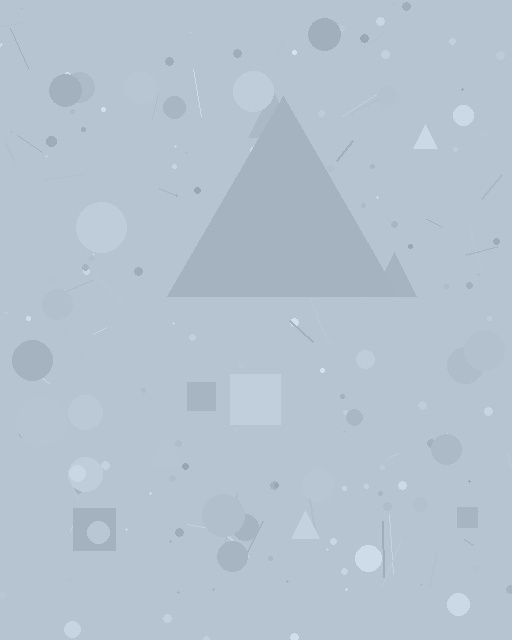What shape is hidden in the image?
A triangle is hidden in the image.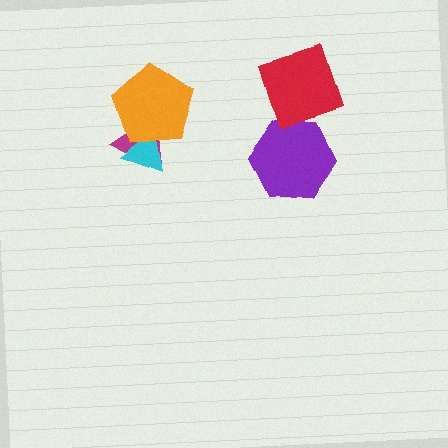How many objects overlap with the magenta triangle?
2 objects overlap with the magenta triangle.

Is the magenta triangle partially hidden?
Yes, it is partially covered by another shape.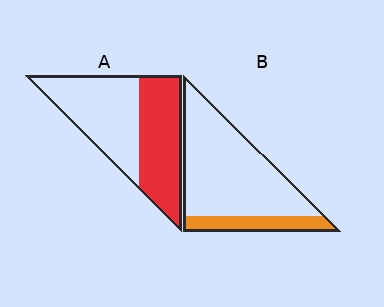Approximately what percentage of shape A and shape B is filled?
A is approximately 45% and B is approximately 20%.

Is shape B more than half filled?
No.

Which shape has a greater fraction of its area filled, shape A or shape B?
Shape A.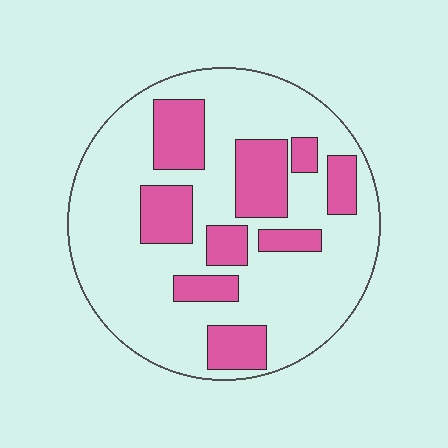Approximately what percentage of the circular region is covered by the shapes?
Approximately 30%.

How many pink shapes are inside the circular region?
9.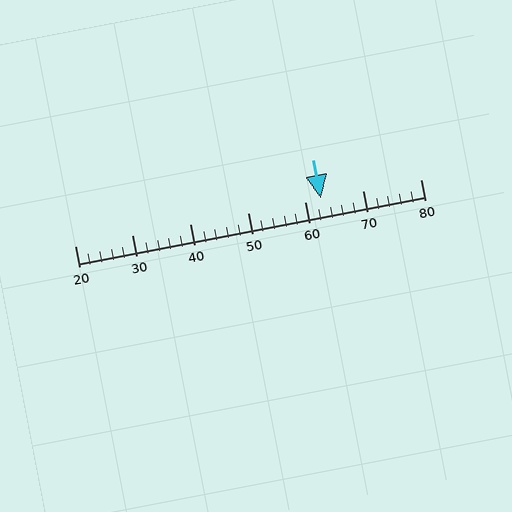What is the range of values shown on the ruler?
The ruler shows values from 20 to 80.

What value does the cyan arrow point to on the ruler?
The cyan arrow points to approximately 63.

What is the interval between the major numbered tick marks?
The major tick marks are spaced 10 units apart.